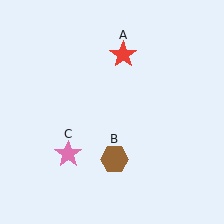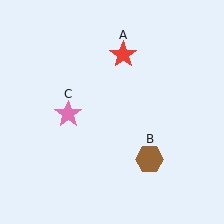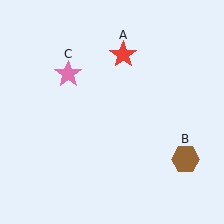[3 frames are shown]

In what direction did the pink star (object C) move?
The pink star (object C) moved up.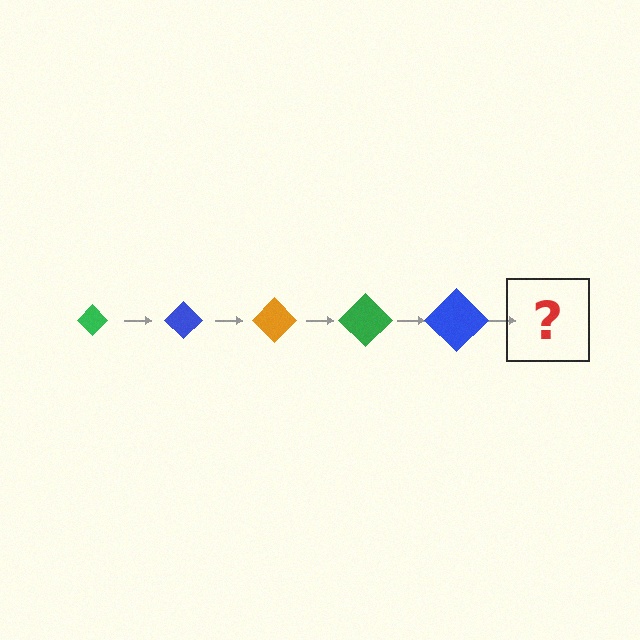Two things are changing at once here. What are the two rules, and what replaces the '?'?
The two rules are that the diamond grows larger each step and the color cycles through green, blue, and orange. The '?' should be an orange diamond, larger than the previous one.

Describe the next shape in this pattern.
It should be an orange diamond, larger than the previous one.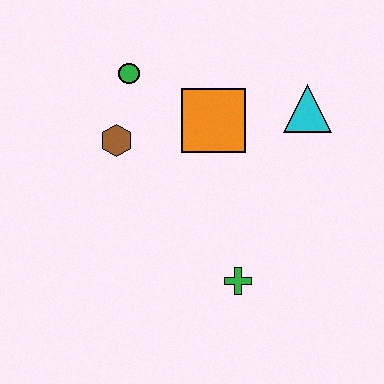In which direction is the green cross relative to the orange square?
The green cross is below the orange square.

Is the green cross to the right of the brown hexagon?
Yes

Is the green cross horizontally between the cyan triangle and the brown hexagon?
Yes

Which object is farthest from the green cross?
The green circle is farthest from the green cross.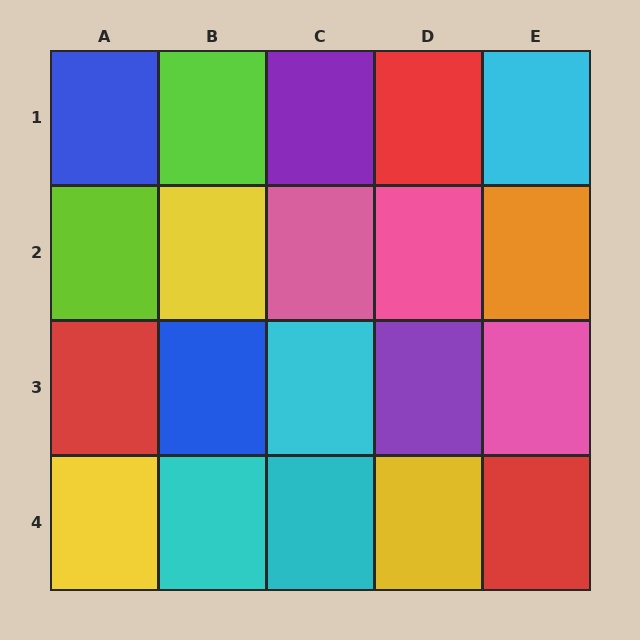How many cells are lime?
2 cells are lime.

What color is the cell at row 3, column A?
Red.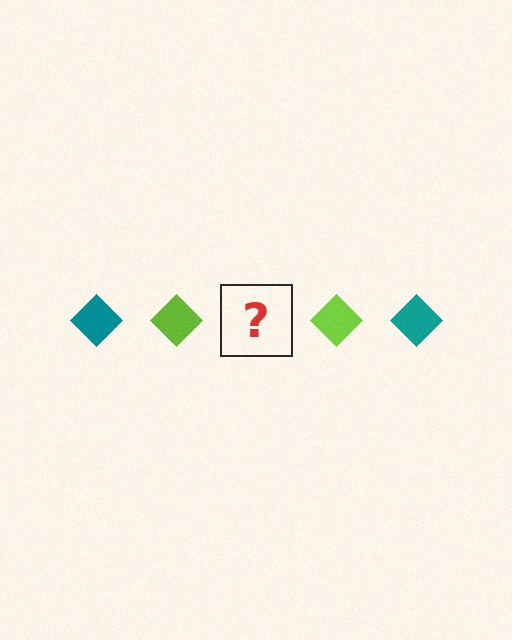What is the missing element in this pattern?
The missing element is a teal diamond.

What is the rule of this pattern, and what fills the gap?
The rule is that the pattern cycles through teal, lime diamonds. The gap should be filled with a teal diamond.